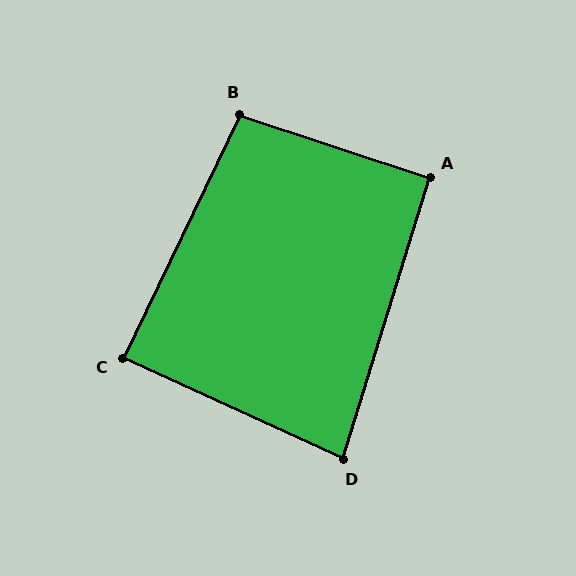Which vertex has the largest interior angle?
B, at approximately 97 degrees.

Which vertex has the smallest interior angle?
D, at approximately 83 degrees.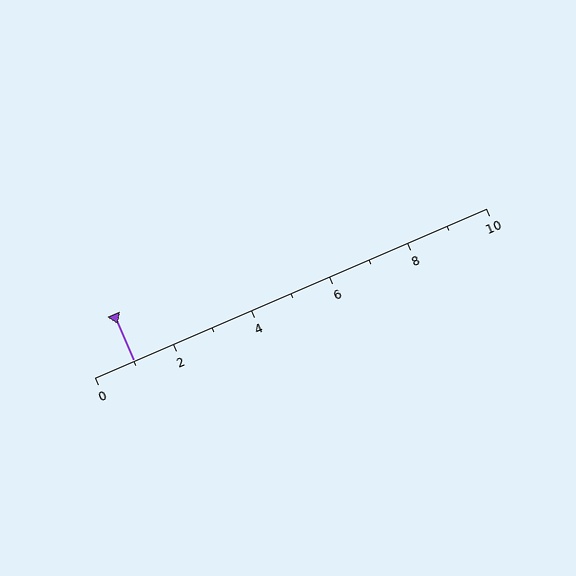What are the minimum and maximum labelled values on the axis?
The axis runs from 0 to 10.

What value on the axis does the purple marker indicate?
The marker indicates approximately 1.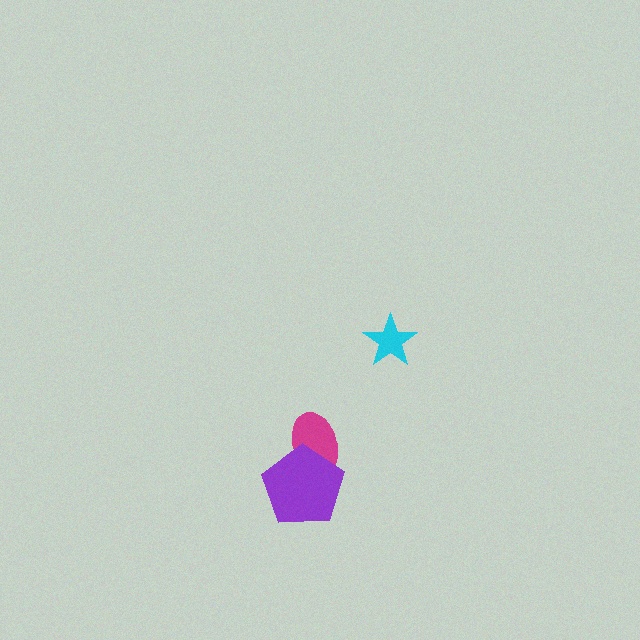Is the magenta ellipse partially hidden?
Yes, it is partially covered by another shape.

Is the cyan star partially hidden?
No, no other shape covers it.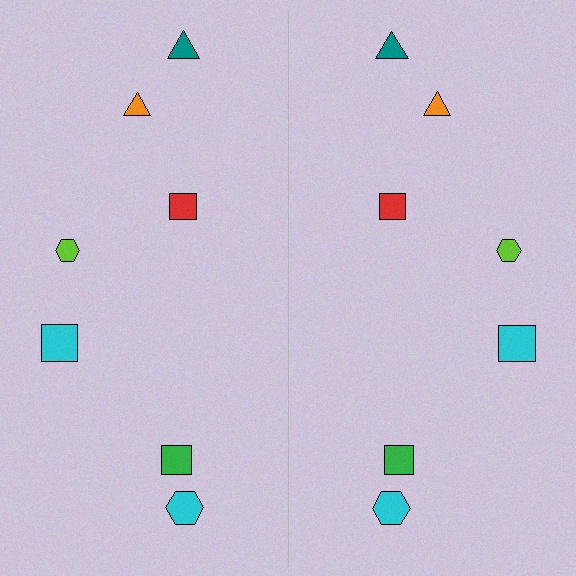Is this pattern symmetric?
Yes, this pattern has bilateral (reflection) symmetry.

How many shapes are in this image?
There are 14 shapes in this image.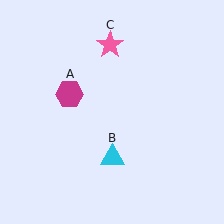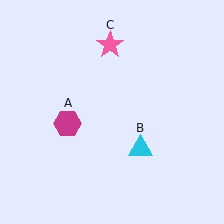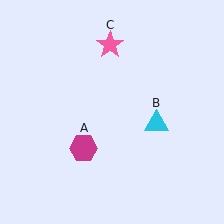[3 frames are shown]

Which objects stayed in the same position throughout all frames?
Pink star (object C) remained stationary.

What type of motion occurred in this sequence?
The magenta hexagon (object A), cyan triangle (object B) rotated counterclockwise around the center of the scene.